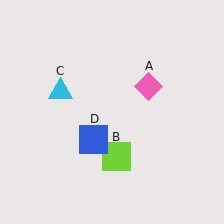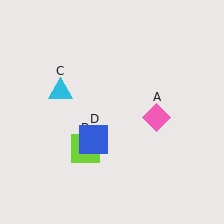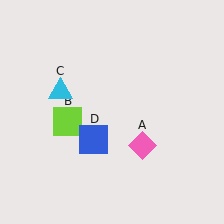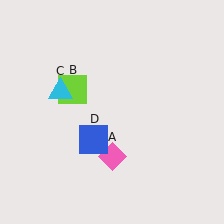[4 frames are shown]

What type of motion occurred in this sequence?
The pink diamond (object A), lime square (object B) rotated clockwise around the center of the scene.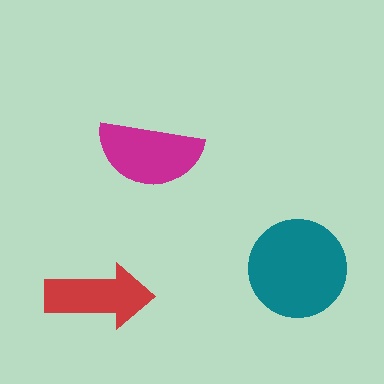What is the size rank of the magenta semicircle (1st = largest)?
2nd.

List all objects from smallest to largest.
The red arrow, the magenta semicircle, the teal circle.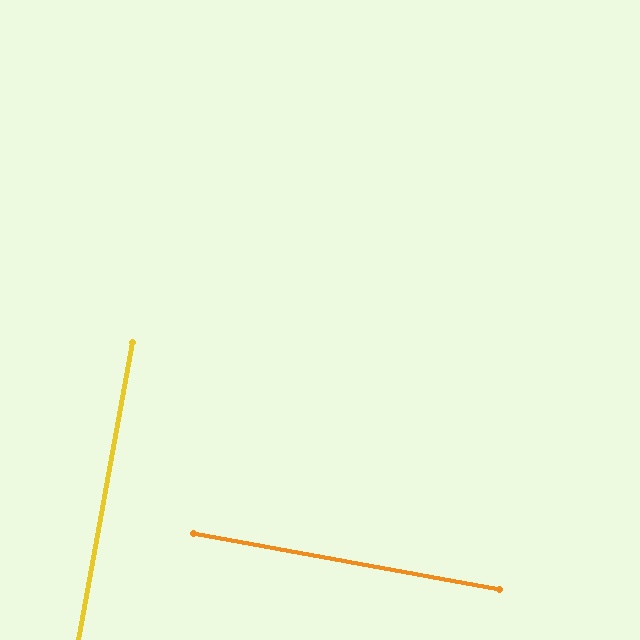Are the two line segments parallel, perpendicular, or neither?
Perpendicular — they meet at approximately 90°.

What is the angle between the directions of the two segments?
Approximately 90 degrees.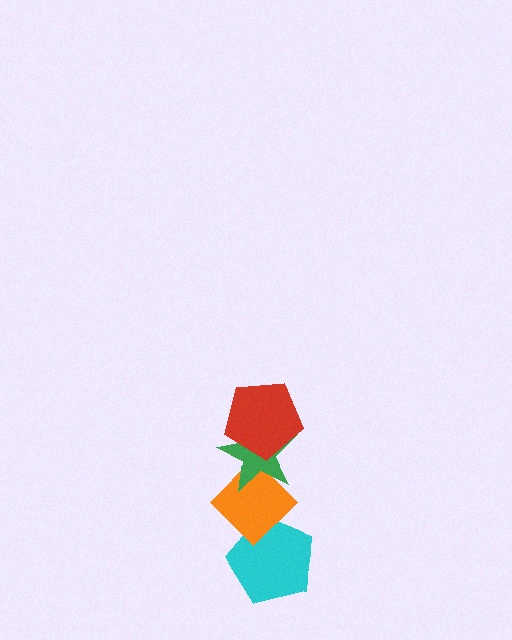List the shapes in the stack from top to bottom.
From top to bottom: the red pentagon, the green star, the orange diamond, the cyan pentagon.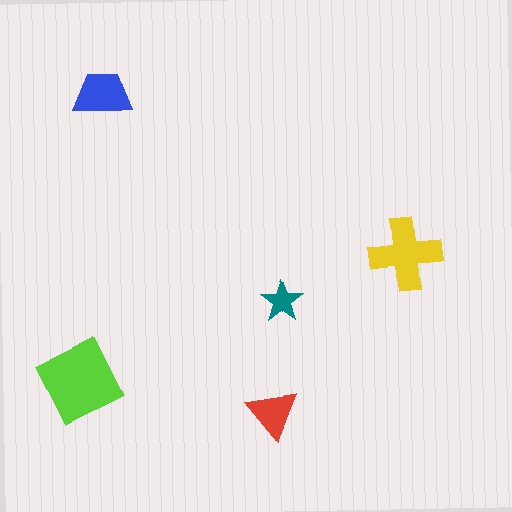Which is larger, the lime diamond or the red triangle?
The lime diamond.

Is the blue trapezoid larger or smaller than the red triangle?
Larger.